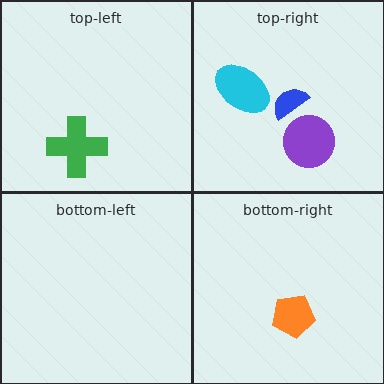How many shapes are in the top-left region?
1.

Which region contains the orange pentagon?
The bottom-right region.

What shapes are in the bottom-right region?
The orange pentagon.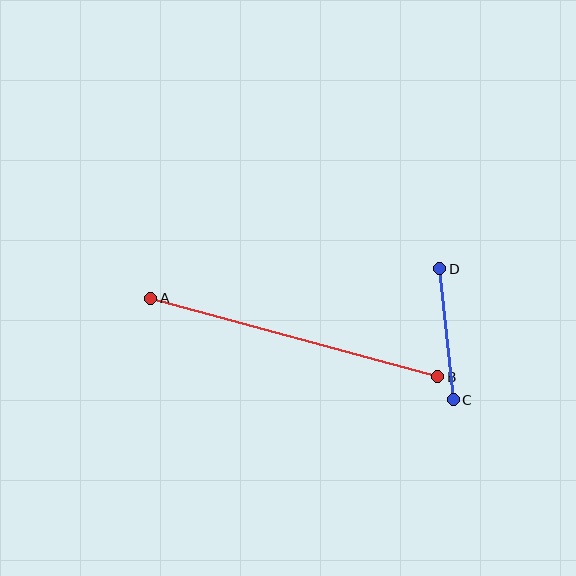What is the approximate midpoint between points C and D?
The midpoint is at approximately (446, 334) pixels.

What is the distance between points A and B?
The distance is approximately 297 pixels.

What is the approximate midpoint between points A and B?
The midpoint is at approximately (294, 338) pixels.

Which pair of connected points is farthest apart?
Points A and B are farthest apart.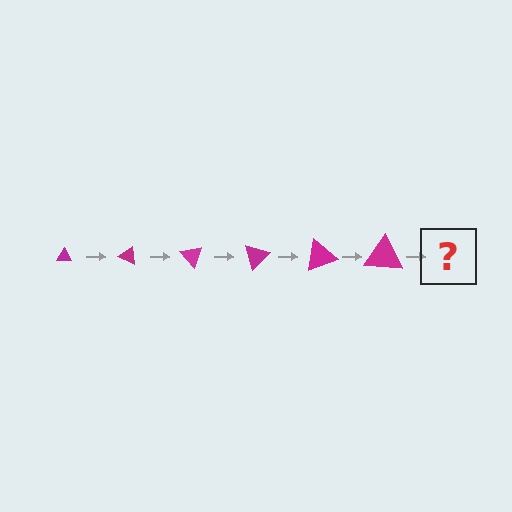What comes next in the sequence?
The next element should be a triangle, larger than the previous one and rotated 150 degrees from the start.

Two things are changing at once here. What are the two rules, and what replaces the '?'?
The two rules are that the triangle grows larger each step and it rotates 25 degrees each step. The '?' should be a triangle, larger than the previous one and rotated 150 degrees from the start.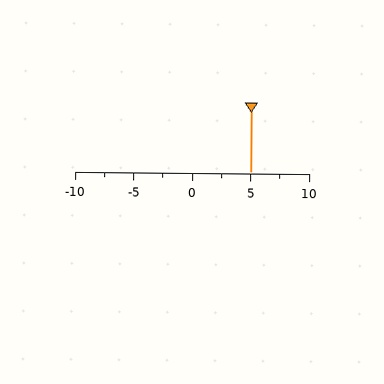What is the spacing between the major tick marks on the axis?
The major ticks are spaced 5 apart.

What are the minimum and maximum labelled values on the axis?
The axis runs from -10 to 10.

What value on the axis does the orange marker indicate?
The marker indicates approximately 5.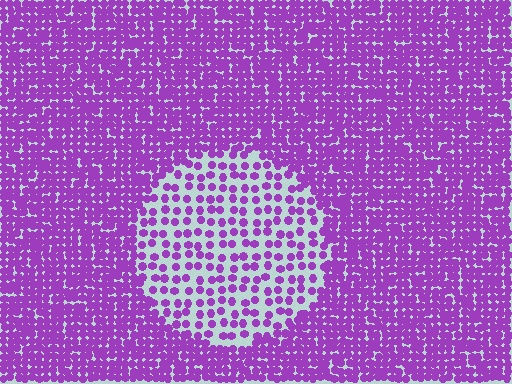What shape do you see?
I see a circle.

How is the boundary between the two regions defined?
The boundary is defined by a change in element density (approximately 2.5x ratio). All elements are the same color, size, and shape.